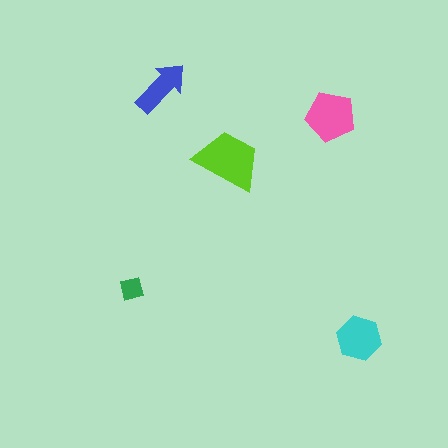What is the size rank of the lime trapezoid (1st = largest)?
1st.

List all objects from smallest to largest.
The green square, the blue arrow, the cyan hexagon, the pink pentagon, the lime trapezoid.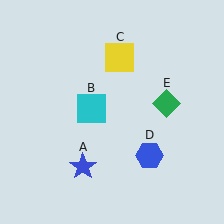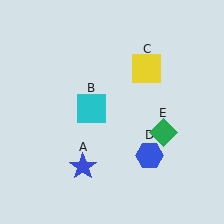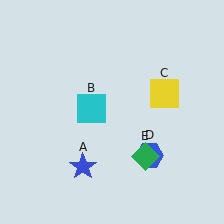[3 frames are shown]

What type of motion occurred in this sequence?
The yellow square (object C), green diamond (object E) rotated clockwise around the center of the scene.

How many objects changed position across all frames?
2 objects changed position: yellow square (object C), green diamond (object E).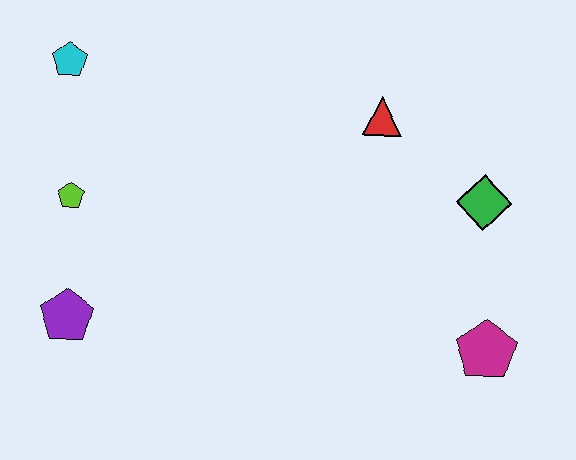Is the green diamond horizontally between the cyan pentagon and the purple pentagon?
No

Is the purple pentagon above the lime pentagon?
No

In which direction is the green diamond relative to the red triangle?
The green diamond is to the right of the red triangle.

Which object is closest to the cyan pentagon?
The lime pentagon is closest to the cyan pentagon.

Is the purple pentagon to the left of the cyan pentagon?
No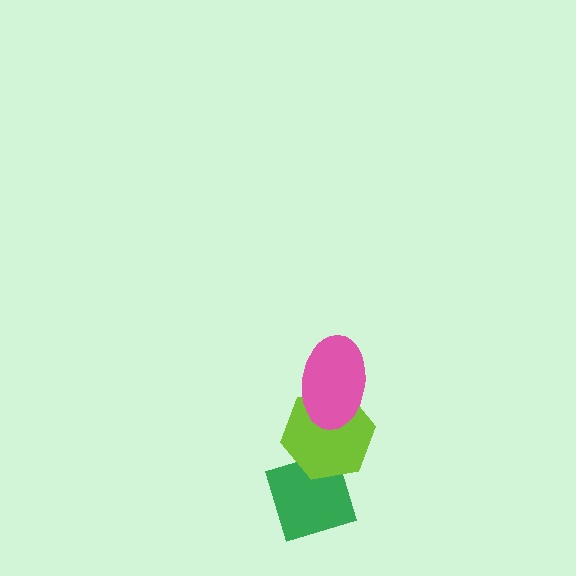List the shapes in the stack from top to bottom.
From top to bottom: the pink ellipse, the lime hexagon, the green diamond.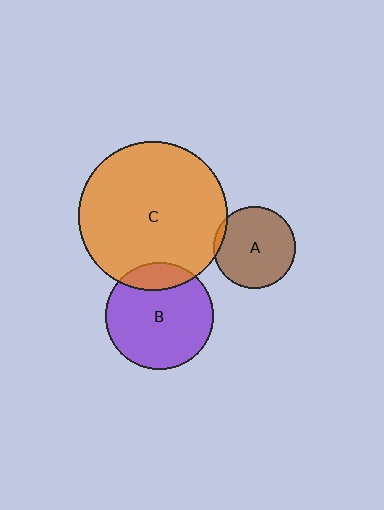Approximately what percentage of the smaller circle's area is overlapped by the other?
Approximately 5%.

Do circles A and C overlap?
Yes.